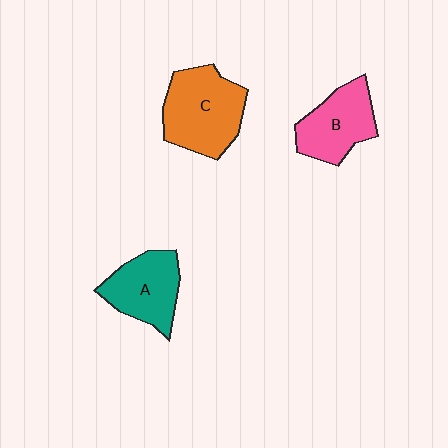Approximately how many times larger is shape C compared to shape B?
Approximately 1.3 times.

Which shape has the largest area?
Shape C (orange).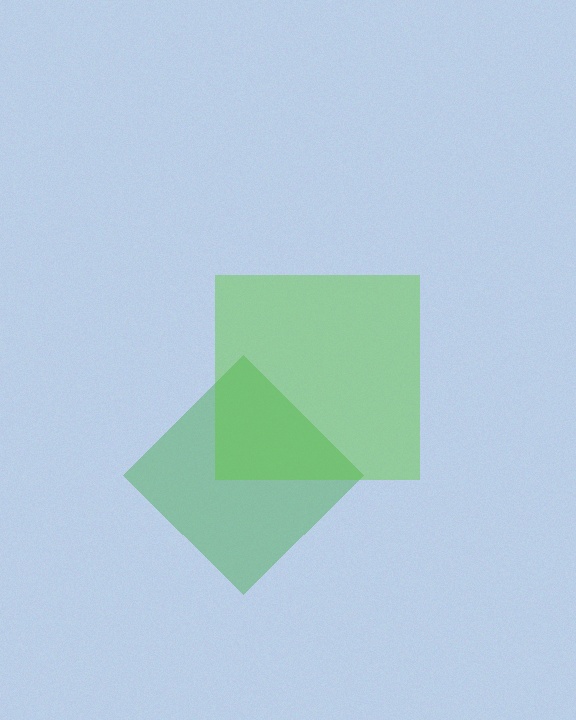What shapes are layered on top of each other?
The layered shapes are: a green diamond, a lime square.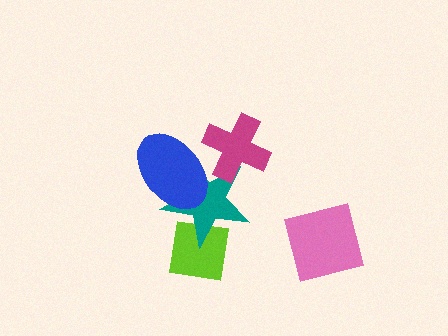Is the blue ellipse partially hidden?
Yes, it is partially covered by another shape.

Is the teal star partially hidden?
Yes, it is partially covered by another shape.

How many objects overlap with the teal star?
3 objects overlap with the teal star.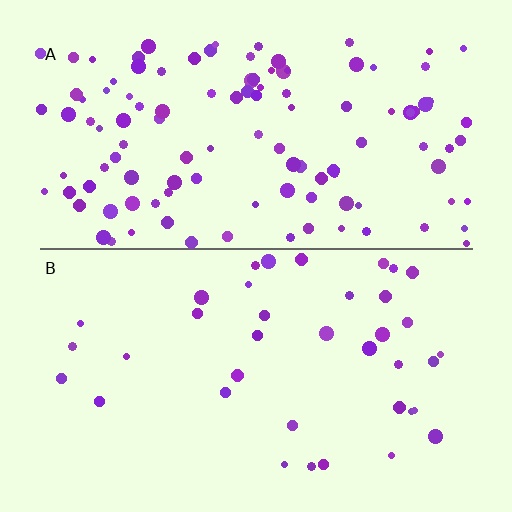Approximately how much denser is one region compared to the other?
Approximately 3.0× — region A over region B.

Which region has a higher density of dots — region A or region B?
A (the top).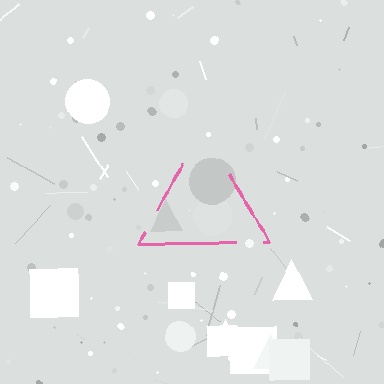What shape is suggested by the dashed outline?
The dashed outline suggests a triangle.